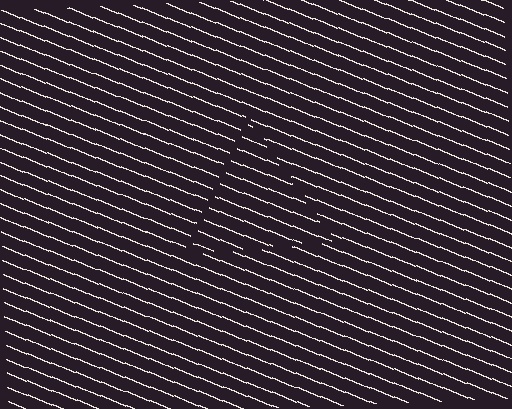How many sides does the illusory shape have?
3 sides — the line-ends trace a triangle.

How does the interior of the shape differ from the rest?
The interior of the shape contains the same grating, shifted by half a period — the contour is defined by the phase discontinuity where line-ends from the inner and outer gratings abut.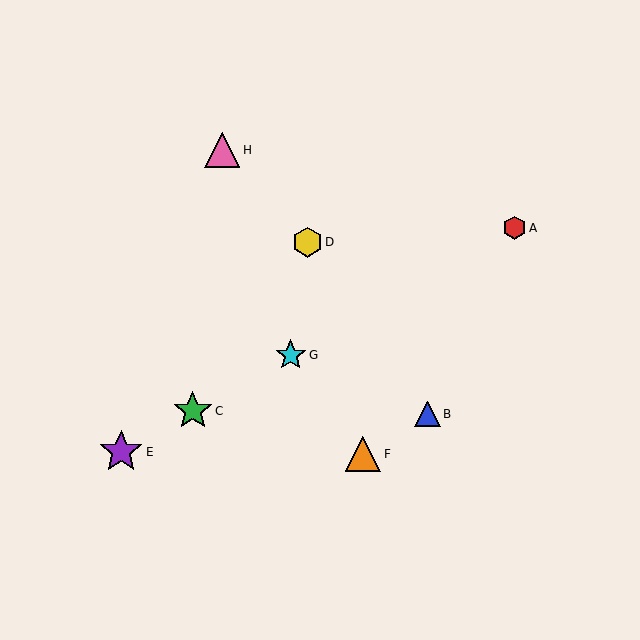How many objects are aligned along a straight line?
4 objects (A, C, E, G) are aligned along a straight line.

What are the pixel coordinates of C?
Object C is at (193, 411).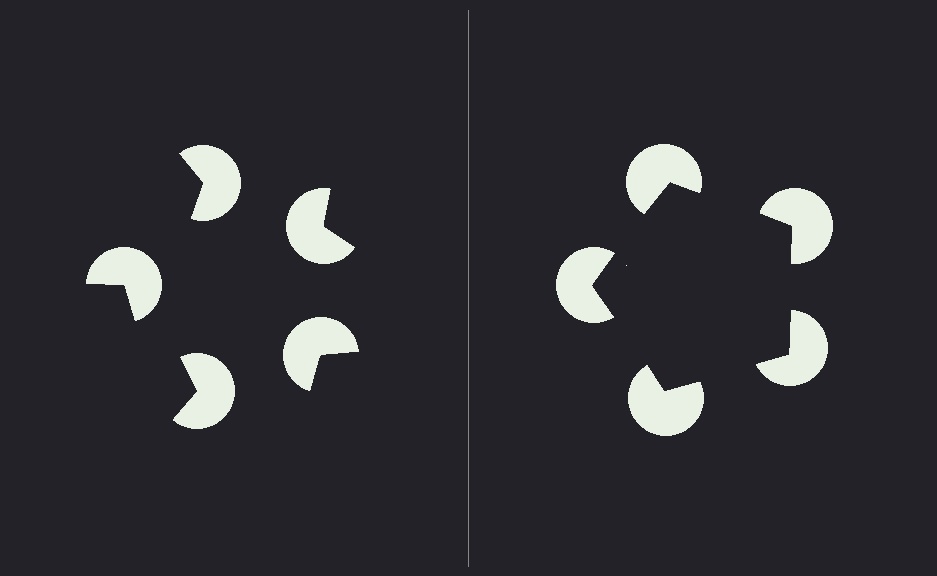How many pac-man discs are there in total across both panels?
10 — 5 on each side.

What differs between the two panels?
The pac-man discs are positioned identically on both sides; only the wedge orientations differ. On the right they align to a pentagon; on the left they are misaligned.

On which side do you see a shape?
An illusory pentagon appears on the right side. On the left side the wedge cuts are rotated, so no coherent shape forms.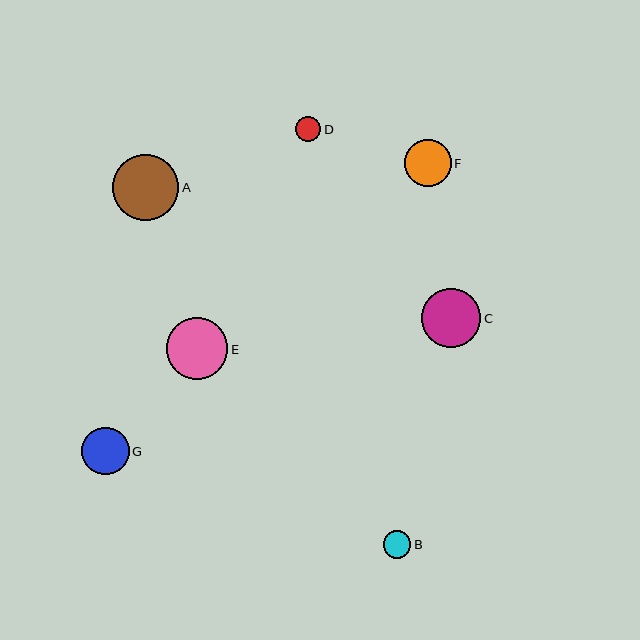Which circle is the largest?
Circle A is the largest with a size of approximately 66 pixels.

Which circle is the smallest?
Circle D is the smallest with a size of approximately 25 pixels.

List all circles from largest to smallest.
From largest to smallest: A, E, C, G, F, B, D.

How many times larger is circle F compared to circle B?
Circle F is approximately 1.7 times the size of circle B.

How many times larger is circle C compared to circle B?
Circle C is approximately 2.1 times the size of circle B.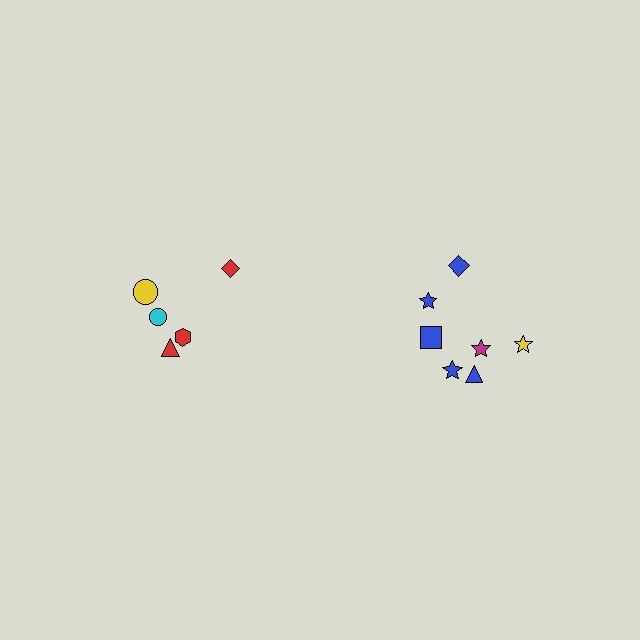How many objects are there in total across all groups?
There are 12 objects.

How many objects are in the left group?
There are 5 objects.